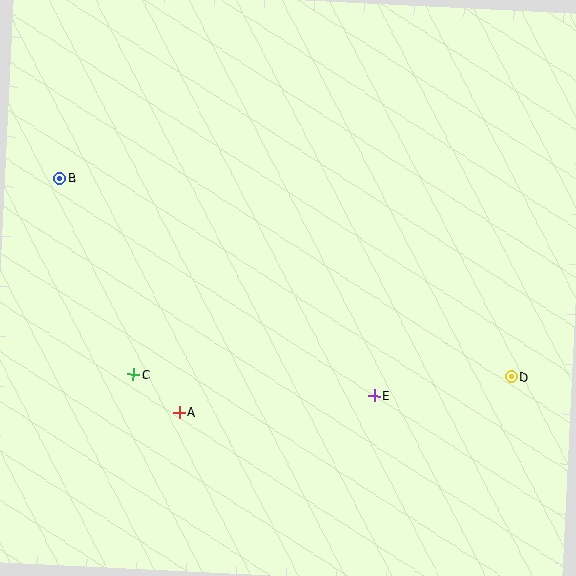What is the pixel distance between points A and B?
The distance between A and B is 263 pixels.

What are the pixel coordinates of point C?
Point C is at (133, 374).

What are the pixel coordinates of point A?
Point A is at (179, 412).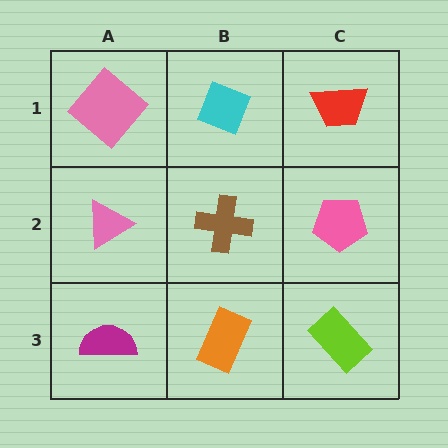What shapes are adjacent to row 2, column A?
A pink diamond (row 1, column A), a magenta semicircle (row 3, column A), a brown cross (row 2, column B).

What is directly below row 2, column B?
An orange rectangle.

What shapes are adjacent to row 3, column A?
A pink triangle (row 2, column A), an orange rectangle (row 3, column B).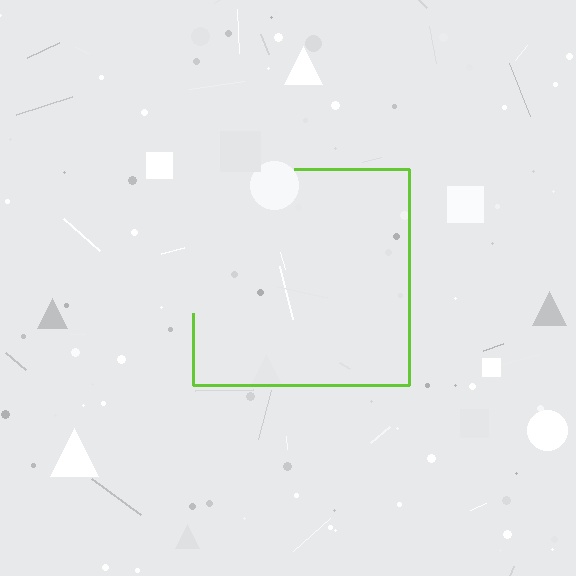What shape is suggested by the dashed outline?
The dashed outline suggests a square.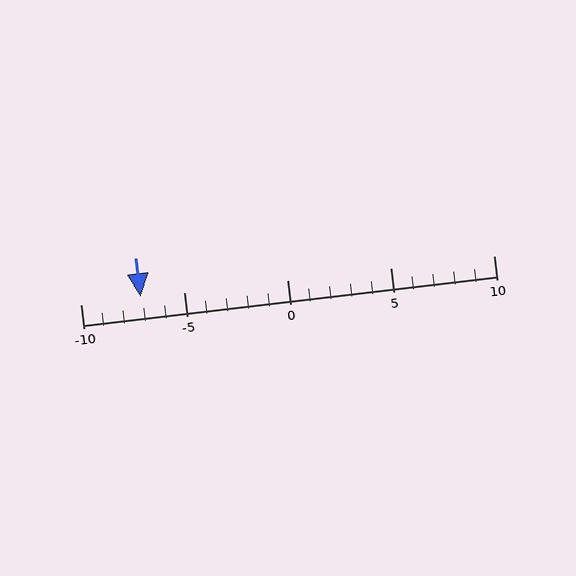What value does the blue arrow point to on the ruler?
The blue arrow points to approximately -7.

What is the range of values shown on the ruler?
The ruler shows values from -10 to 10.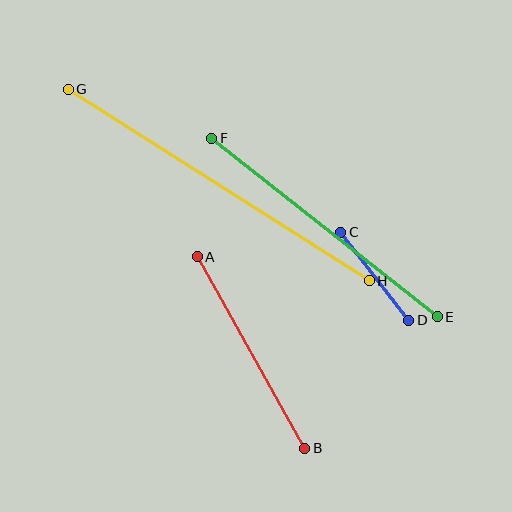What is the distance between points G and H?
The distance is approximately 357 pixels.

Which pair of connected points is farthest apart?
Points G and H are farthest apart.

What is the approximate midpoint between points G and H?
The midpoint is at approximately (219, 185) pixels.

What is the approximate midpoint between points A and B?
The midpoint is at approximately (251, 352) pixels.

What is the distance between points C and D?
The distance is approximately 111 pixels.